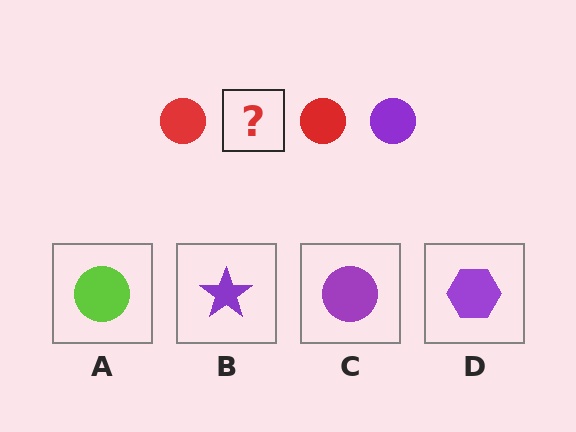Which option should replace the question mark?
Option C.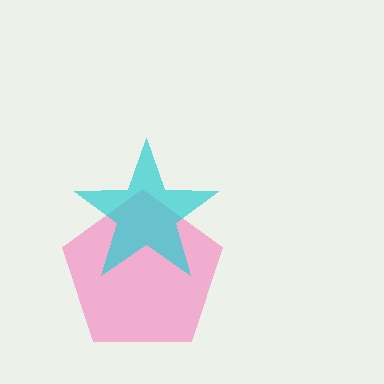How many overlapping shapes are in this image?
There are 2 overlapping shapes in the image.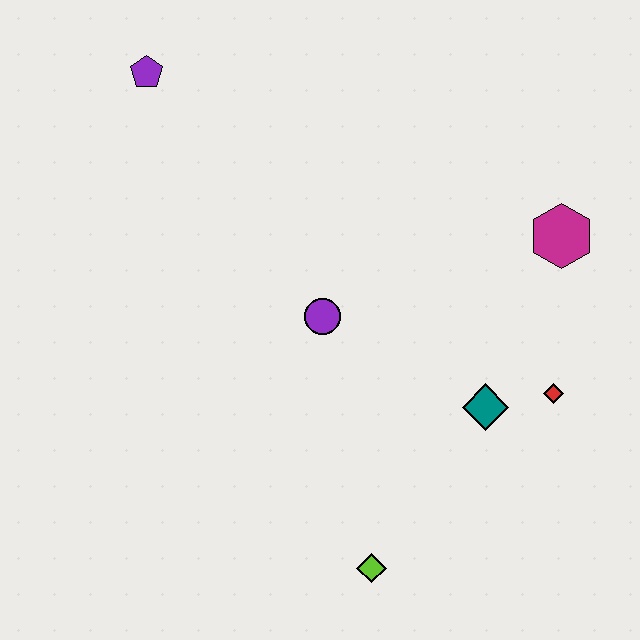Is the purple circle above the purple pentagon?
No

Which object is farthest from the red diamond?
The purple pentagon is farthest from the red diamond.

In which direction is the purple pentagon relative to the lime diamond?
The purple pentagon is above the lime diamond.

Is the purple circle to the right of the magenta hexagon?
No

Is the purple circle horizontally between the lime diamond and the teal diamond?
No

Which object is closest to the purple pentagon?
The purple circle is closest to the purple pentagon.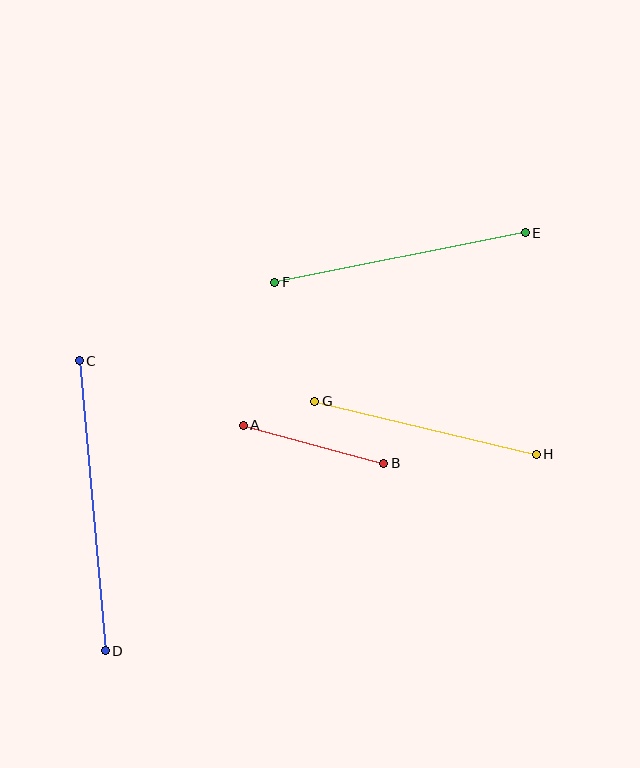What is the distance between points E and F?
The distance is approximately 255 pixels.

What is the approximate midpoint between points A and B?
The midpoint is at approximately (313, 444) pixels.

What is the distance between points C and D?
The distance is approximately 291 pixels.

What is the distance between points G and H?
The distance is approximately 228 pixels.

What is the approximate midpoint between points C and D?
The midpoint is at approximately (92, 506) pixels.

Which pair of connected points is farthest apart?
Points C and D are farthest apart.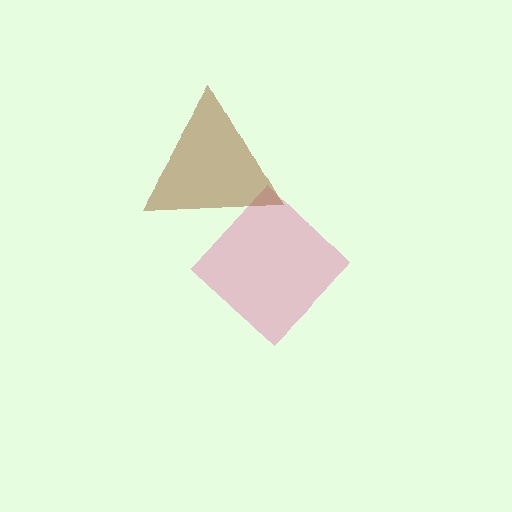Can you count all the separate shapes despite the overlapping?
Yes, there are 2 separate shapes.